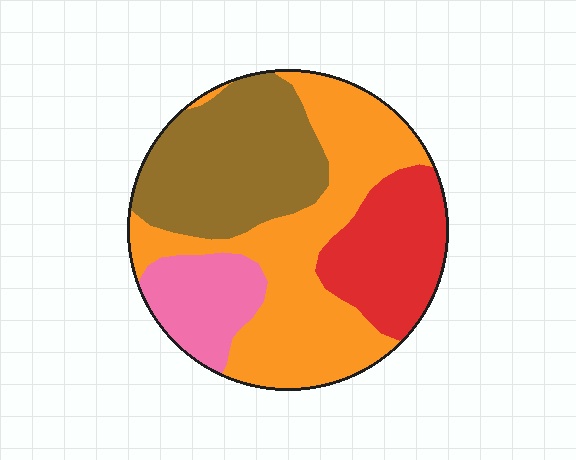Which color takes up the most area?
Orange, at roughly 40%.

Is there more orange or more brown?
Orange.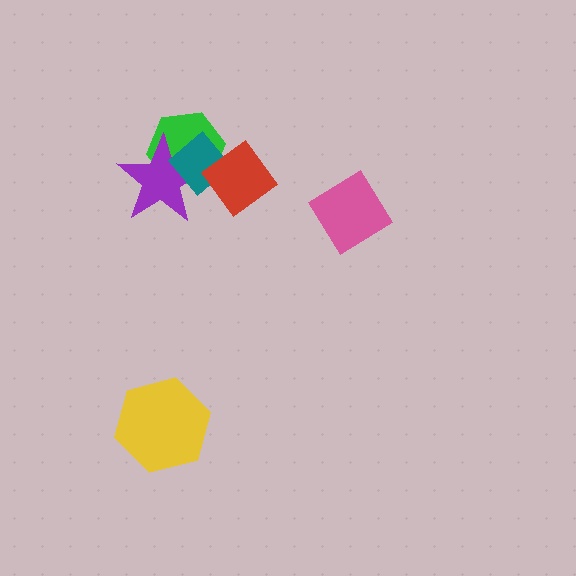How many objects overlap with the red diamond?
2 objects overlap with the red diamond.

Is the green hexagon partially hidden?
Yes, it is partially covered by another shape.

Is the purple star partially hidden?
Yes, it is partially covered by another shape.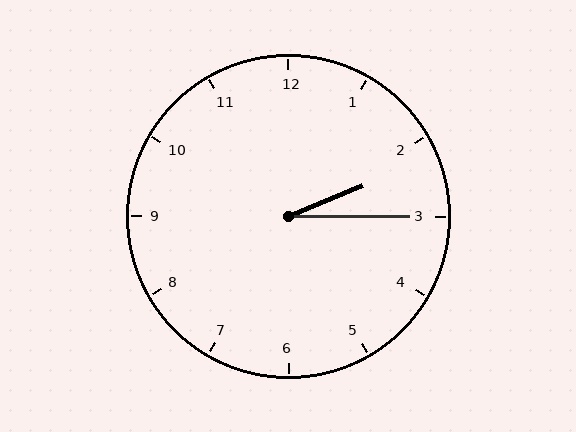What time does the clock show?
2:15.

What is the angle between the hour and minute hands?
Approximately 22 degrees.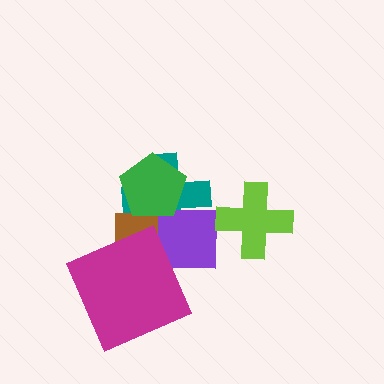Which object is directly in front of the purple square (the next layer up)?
The green pentagon is directly in front of the purple square.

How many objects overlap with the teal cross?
3 objects overlap with the teal cross.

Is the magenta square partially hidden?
No, no other shape covers it.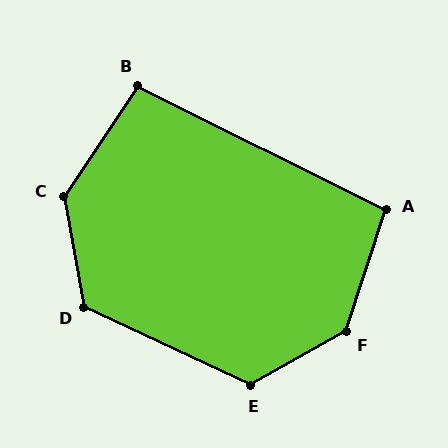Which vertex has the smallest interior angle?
B, at approximately 98 degrees.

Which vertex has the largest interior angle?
F, at approximately 137 degrees.